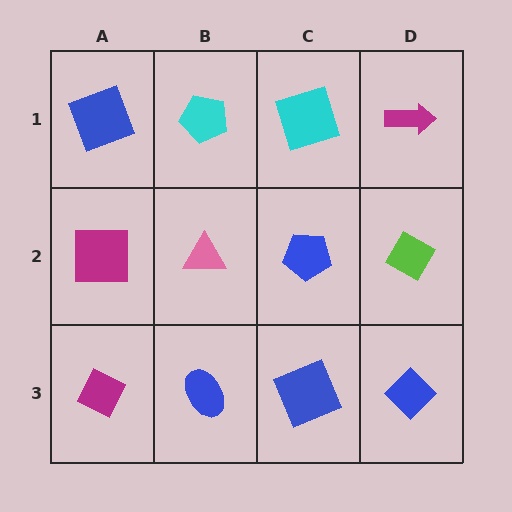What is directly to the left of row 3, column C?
A blue ellipse.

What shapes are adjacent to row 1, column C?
A blue pentagon (row 2, column C), a cyan pentagon (row 1, column B), a magenta arrow (row 1, column D).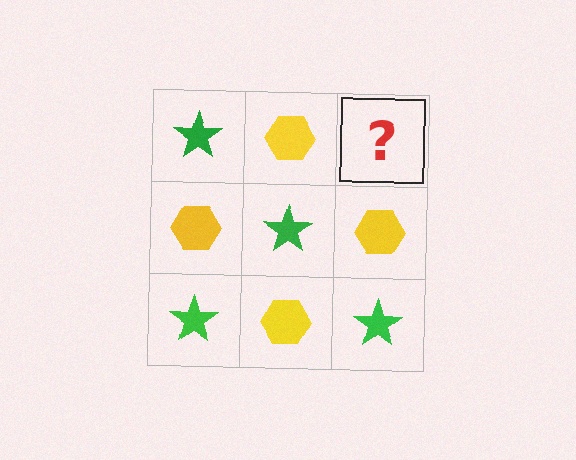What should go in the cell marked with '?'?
The missing cell should contain a green star.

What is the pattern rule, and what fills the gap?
The rule is that it alternates green star and yellow hexagon in a checkerboard pattern. The gap should be filled with a green star.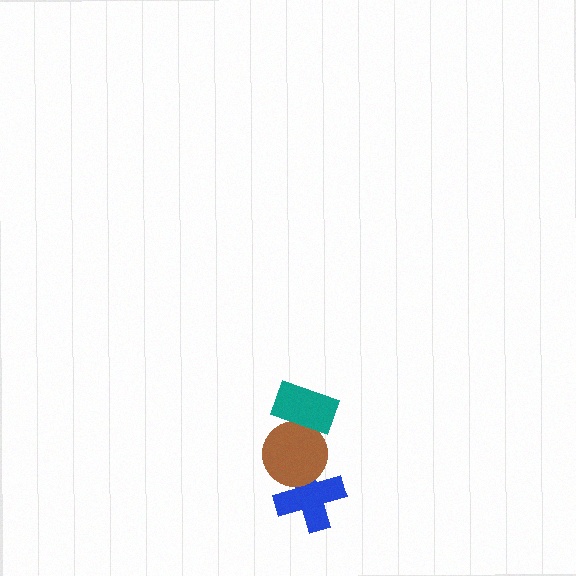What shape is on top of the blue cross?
The brown circle is on top of the blue cross.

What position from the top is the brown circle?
The brown circle is 2nd from the top.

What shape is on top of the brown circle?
The teal rectangle is on top of the brown circle.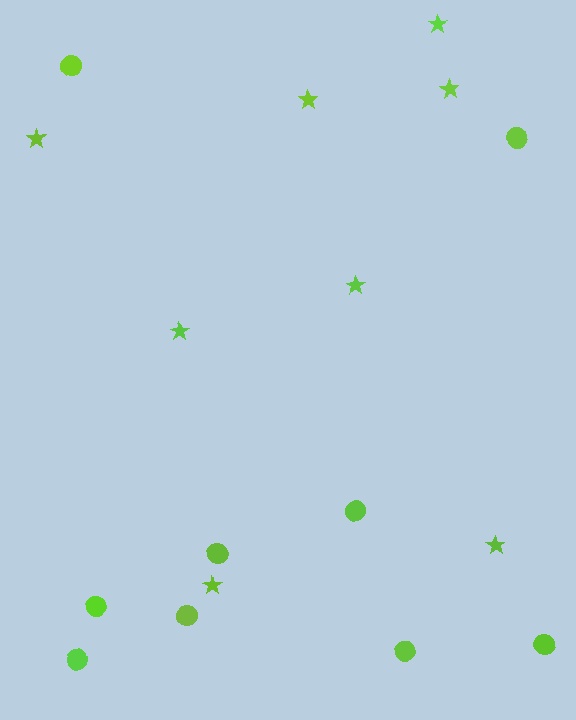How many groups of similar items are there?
There are 2 groups: one group of stars (8) and one group of circles (9).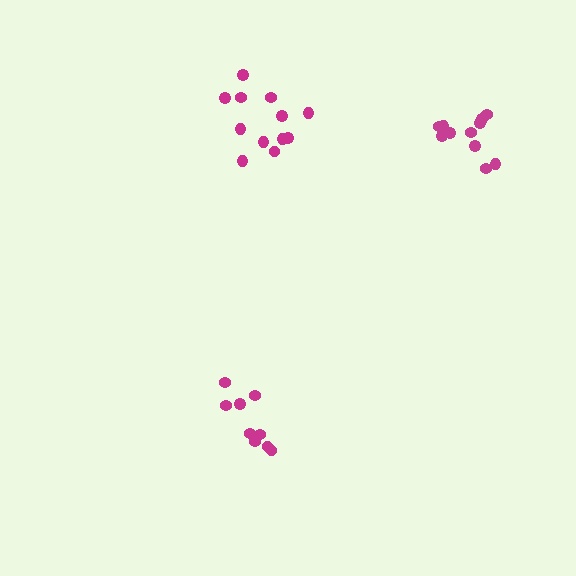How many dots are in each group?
Group 1: 9 dots, Group 2: 11 dots, Group 3: 12 dots (32 total).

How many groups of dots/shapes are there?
There are 3 groups.